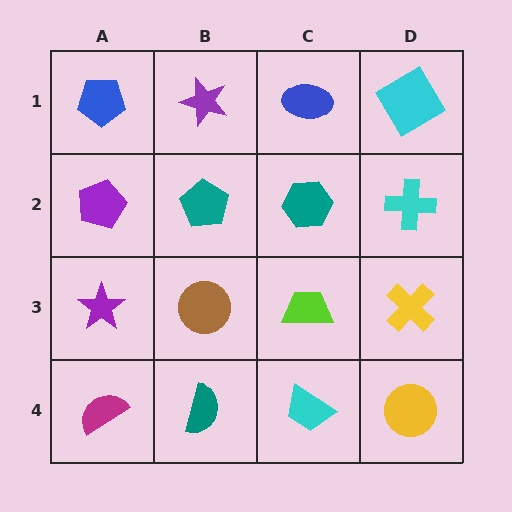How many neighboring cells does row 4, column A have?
2.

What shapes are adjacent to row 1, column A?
A purple pentagon (row 2, column A), a purple star (row 1, column B).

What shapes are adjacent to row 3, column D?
A cyan cross (row 2, column D), a yellow circle (row 4, column D), a lime trapezoid (row 3, column C).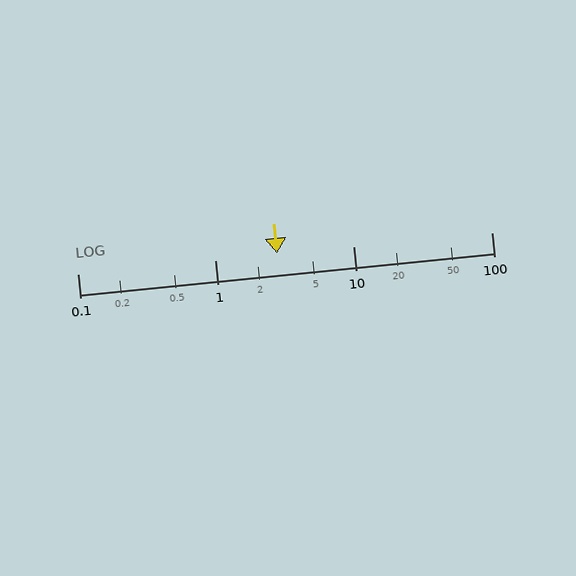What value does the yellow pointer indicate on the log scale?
The pointer indicates approximately 2.8.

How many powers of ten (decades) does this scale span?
The scale spans 3 decades, from 0.1 to 100.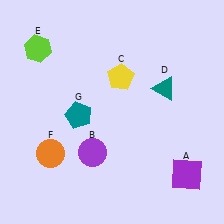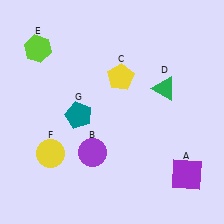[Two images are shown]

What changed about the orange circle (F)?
In Image 1, F is orange. In Image 2, it changed to yellow.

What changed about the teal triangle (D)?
In Image 1, D is teal. In Image 2, it changed to green.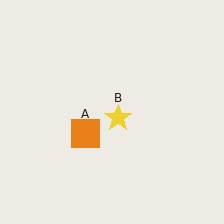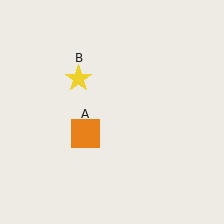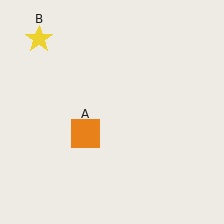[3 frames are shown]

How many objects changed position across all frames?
1 object changed position: yellow star (object B).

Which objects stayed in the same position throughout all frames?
Orange square (object A) remained stationary.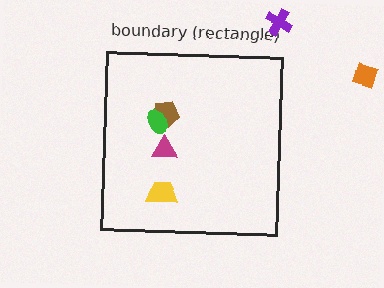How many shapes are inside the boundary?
4 inside, 2 outside.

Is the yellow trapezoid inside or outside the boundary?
Inside.